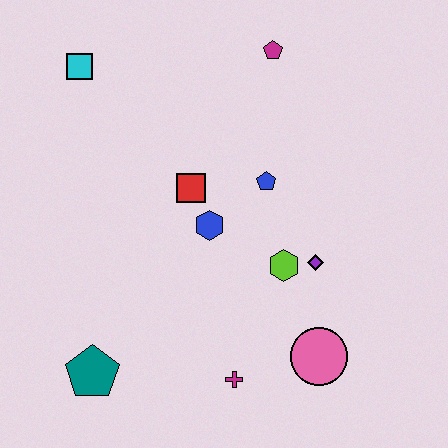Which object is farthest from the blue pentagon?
The teal pentagon is farthest from the blue pentagon.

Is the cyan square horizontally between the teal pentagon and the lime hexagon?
No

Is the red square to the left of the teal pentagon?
No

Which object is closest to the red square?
The blue hexagon is closest to the red square.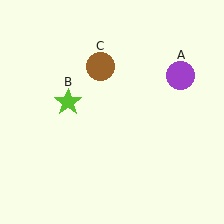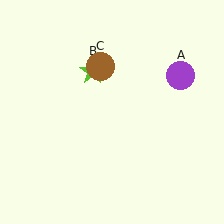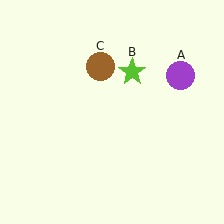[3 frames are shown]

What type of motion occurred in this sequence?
The lime star (object B) rotated clockwise around the center of the scene.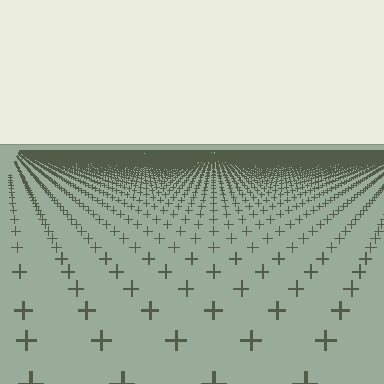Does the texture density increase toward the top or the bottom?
Density increases toward the top.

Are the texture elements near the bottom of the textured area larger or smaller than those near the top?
Larger. Near the bottom, elements are closer to the viewer and appear at a bigger on-screen size.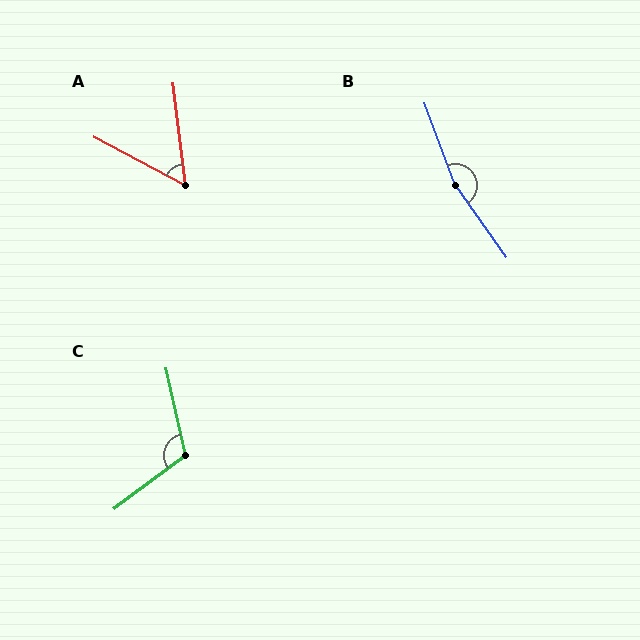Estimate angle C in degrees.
Approximately 114 degrees.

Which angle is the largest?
B, at approximately 165 degrees.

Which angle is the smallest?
A, at approximately 55 degrees.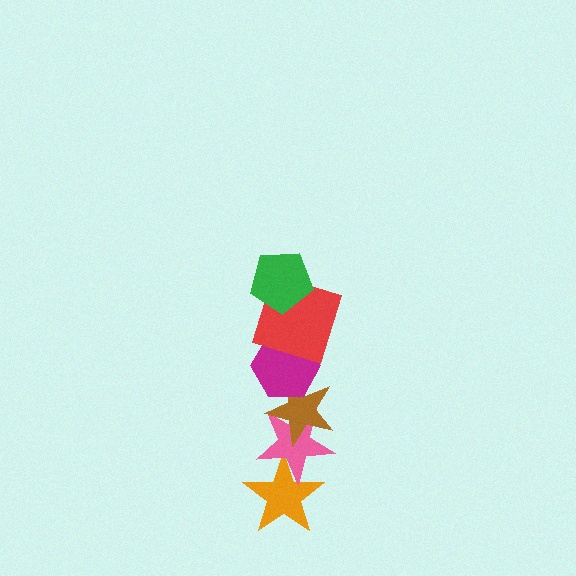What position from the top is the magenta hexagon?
The magenta hexagon is 3rd from the top.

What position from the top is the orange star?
The orange star is 6th from the top.